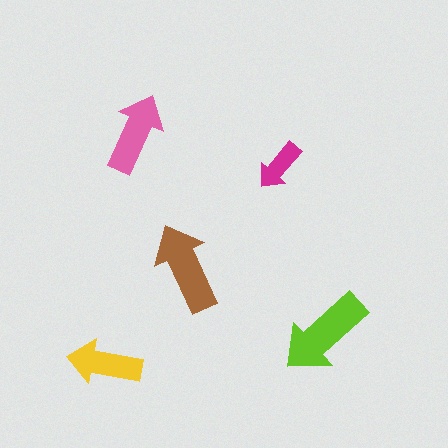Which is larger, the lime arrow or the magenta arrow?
The lime one.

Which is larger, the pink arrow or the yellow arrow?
The pink one.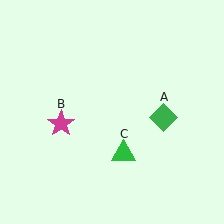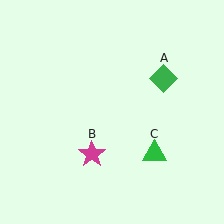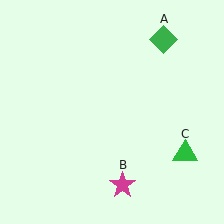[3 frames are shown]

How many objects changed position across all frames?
3 objects changed position: green diamond (object A), magenta star (object B), green triangle (object C).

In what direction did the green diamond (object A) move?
The green diamond (object A) moved up.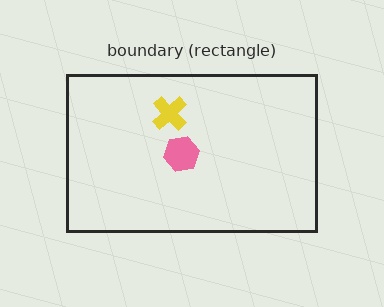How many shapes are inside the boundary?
3 inside, 0 outside.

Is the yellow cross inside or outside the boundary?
Inside.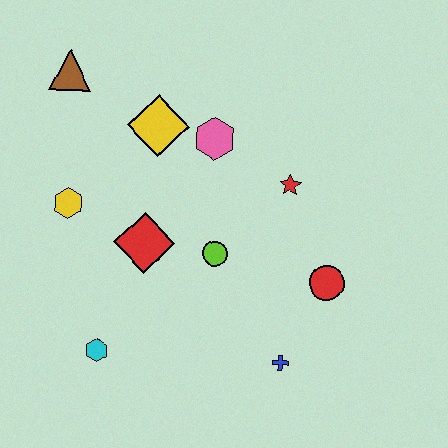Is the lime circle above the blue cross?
Yes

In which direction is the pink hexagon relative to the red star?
The pink hexagon is to the left of the red star.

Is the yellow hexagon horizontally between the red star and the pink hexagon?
No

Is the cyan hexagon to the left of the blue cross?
Yes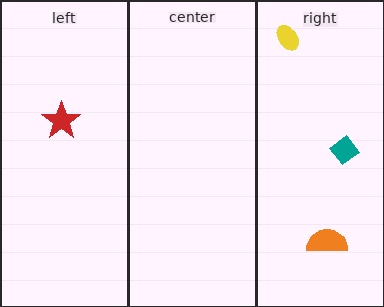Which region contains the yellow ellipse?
The right region.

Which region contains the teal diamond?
The right region.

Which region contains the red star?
The left region.